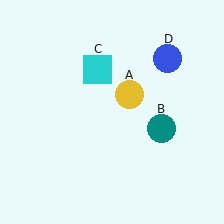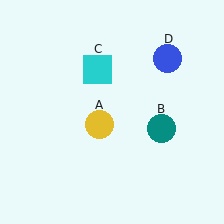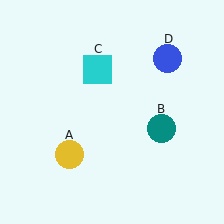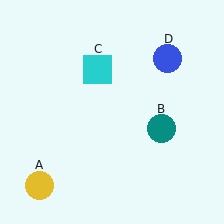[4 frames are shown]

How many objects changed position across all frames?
1 object changed position: yellow circle (object A).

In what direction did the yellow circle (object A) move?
The yellow circle (object A) moved down and to the left.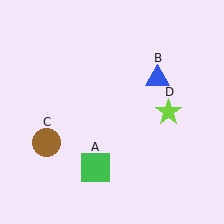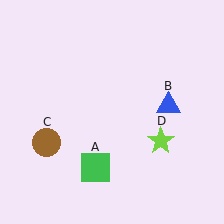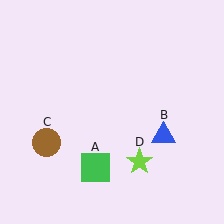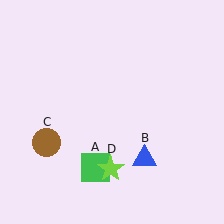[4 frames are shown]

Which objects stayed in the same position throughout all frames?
Green square (object A) and brown circle (object C) remained stationary.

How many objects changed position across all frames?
2 objects changed position: blue triangle (object B), lime star (object D).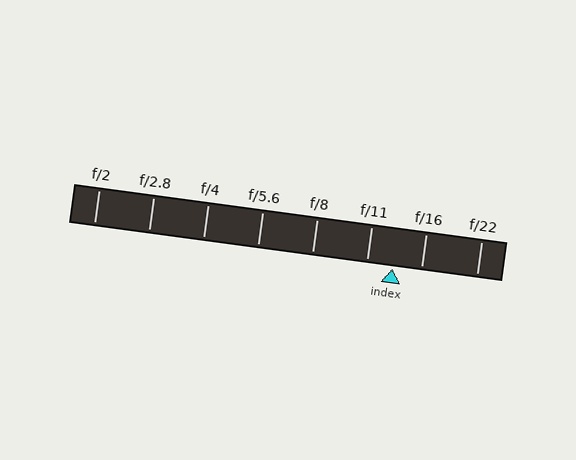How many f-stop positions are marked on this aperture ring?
There are 8 f-stop positions marked.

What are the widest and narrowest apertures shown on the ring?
The widest aperture shown is f/2 and the narrowest is f/22.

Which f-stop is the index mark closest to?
The index mark is closest to f/11.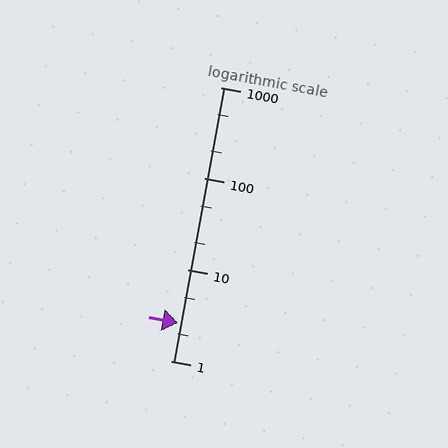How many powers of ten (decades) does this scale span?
The scale spans 3 decades, from 1 to 1000.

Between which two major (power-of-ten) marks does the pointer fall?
The pointer is between 1 and 10.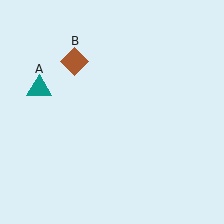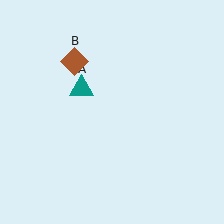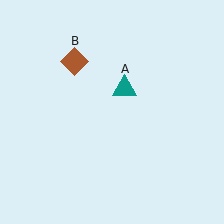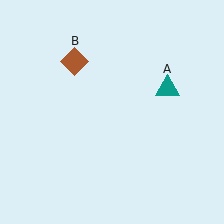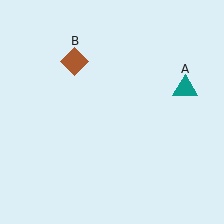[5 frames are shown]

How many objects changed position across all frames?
1 object changed position: teal triangle (object A).